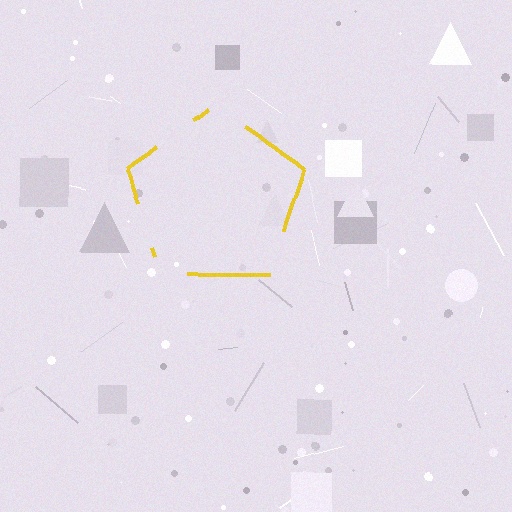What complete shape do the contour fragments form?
The contour fragments form a pentagon.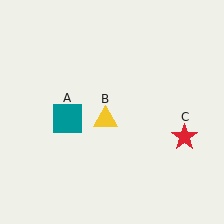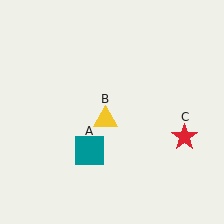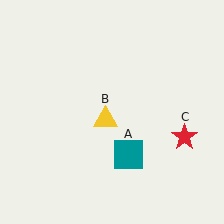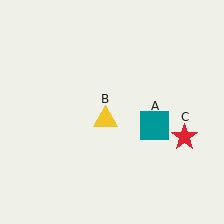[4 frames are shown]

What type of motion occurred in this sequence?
The teal square (object A) rotated counterclockwise around the center of the scene.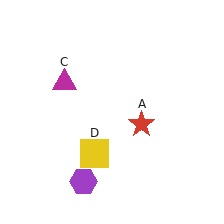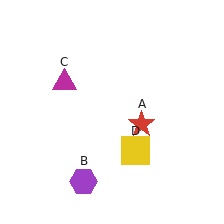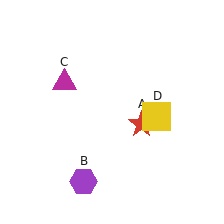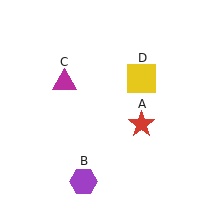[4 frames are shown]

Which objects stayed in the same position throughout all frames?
Red star (object A) and purple hexagon (object B) and magenta triangle (object C) remained stationary.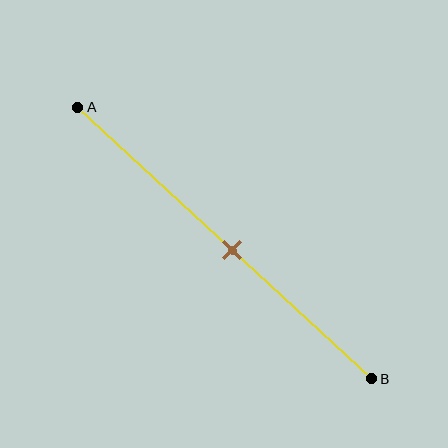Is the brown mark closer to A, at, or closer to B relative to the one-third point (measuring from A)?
The brown mark is closer to point B than the one-third point of segment AB.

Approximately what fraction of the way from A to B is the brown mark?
The brown mark is approximately 55% of the way from A to B.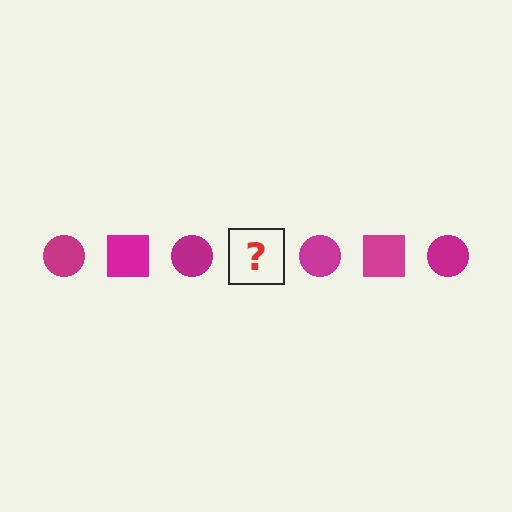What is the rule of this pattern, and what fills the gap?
The rule is that the pattern cycles through circle, square shapes in magenta. The gap should be filled with a magenta square.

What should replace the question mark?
The question mark should be replaced with a magenta square.